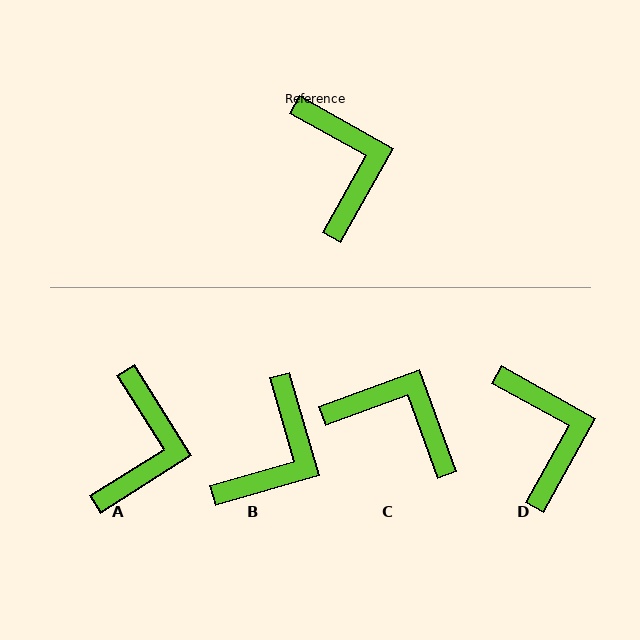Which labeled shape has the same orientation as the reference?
D.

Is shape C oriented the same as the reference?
No, it is off by about 49 degrees.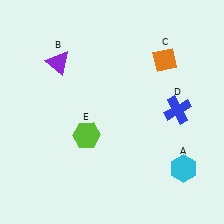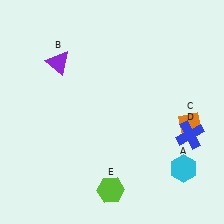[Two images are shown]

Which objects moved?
The objects that moved are: the orange diamond (C), the blue cross (D), the lime hexagon (E).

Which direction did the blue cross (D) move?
The blue cross (D) moved down.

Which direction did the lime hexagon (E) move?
The lime hexagon (E) moved down.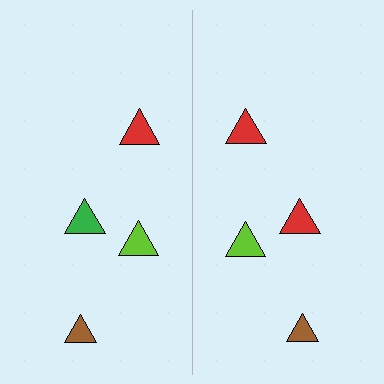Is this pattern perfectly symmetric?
No, the pattern is not perfectly symmetric. The red triangle on the right side breaks the symmetry — its mirror counterpart is green.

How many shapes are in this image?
There are 8 shapes in this image.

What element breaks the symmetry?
The red triangle on the right side breaks the symmetry — its mirror counterpart is green.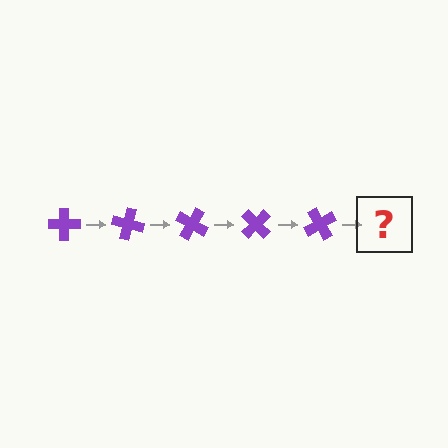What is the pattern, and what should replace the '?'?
The pattern is that the cross rotates 15 degrees each step. The '?' should be a purple cross rotated 75 degrees.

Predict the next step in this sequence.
The next step is a purple cross rotated 75 degrees.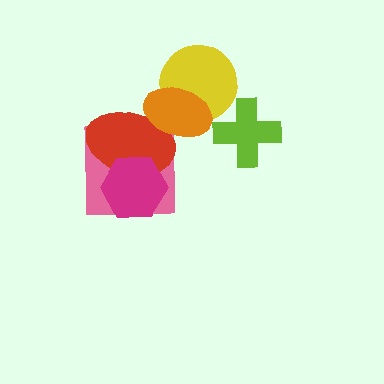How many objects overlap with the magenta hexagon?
2 objects overlap with the magenta hexagon.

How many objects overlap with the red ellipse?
3 objects overlap with the red ellipse.